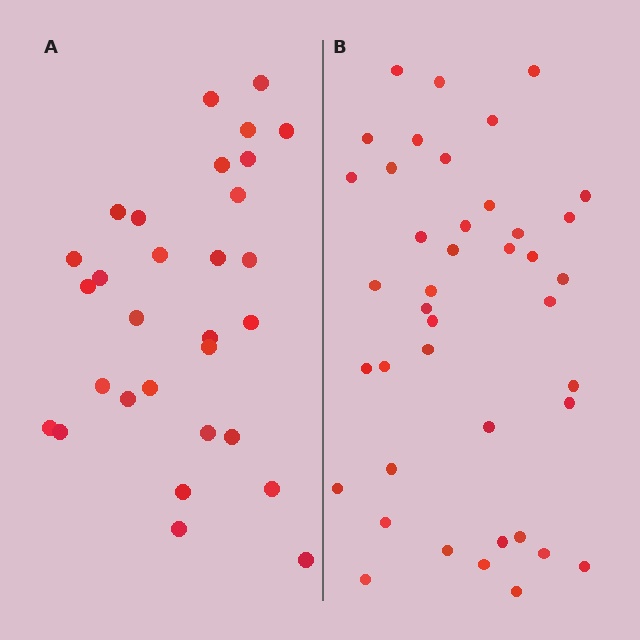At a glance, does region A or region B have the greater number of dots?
Region B (the right region) has more dots.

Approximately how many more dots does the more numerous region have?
Region B has roughly 12 or so more dots than region A.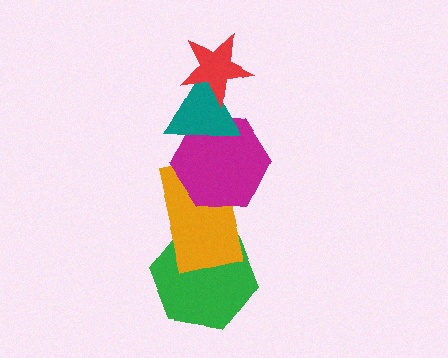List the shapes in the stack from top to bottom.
From top to bottom: the red star, the teal triangle, the magenta hexagon, the orange rectangle, the green hexagon.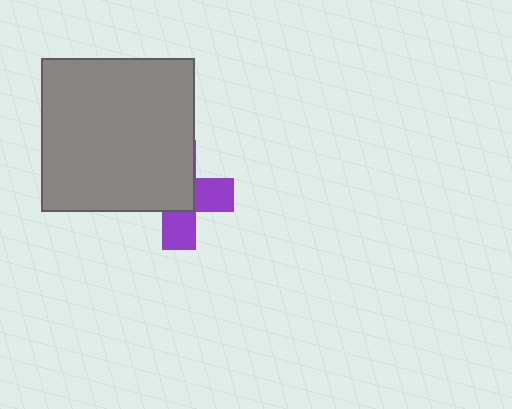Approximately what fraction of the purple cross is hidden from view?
Roughly 59% of the purple cross is hidden behind the gray square.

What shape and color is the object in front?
The object in front is a gray square.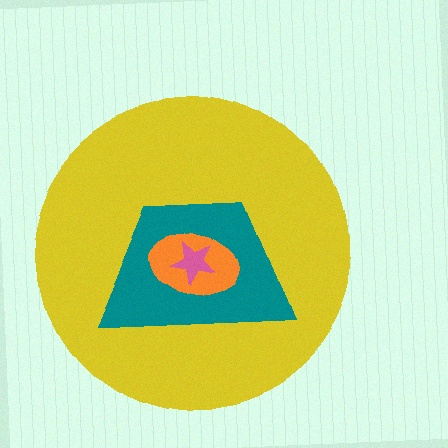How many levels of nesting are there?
4.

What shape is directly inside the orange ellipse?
The pink star.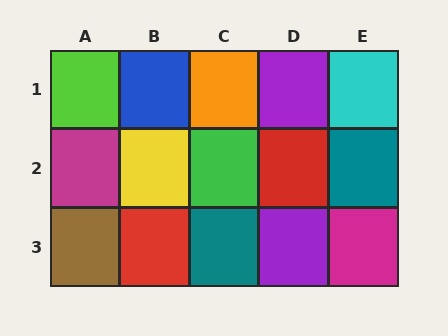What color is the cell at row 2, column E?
Teal.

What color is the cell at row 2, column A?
Magenta.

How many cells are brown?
1 cell is brown.